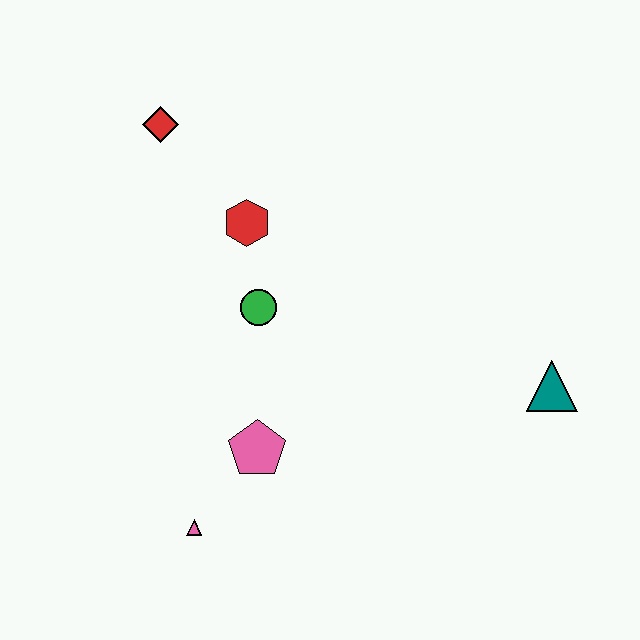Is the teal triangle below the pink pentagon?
No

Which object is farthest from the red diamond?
The teal triangle is farthest from the red diamond.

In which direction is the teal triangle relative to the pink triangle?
The teal triangle is to the right of the pink triangle.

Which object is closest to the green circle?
The red hexagon is closest to the green circle.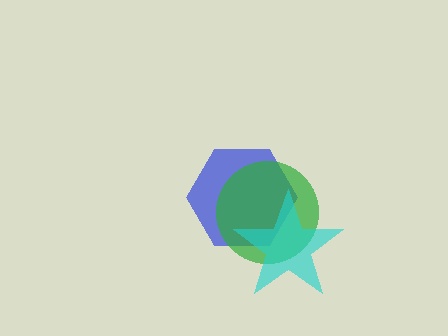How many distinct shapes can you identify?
There are 3 distinct shapes: a blue hexagon, a green circle, a cyan star.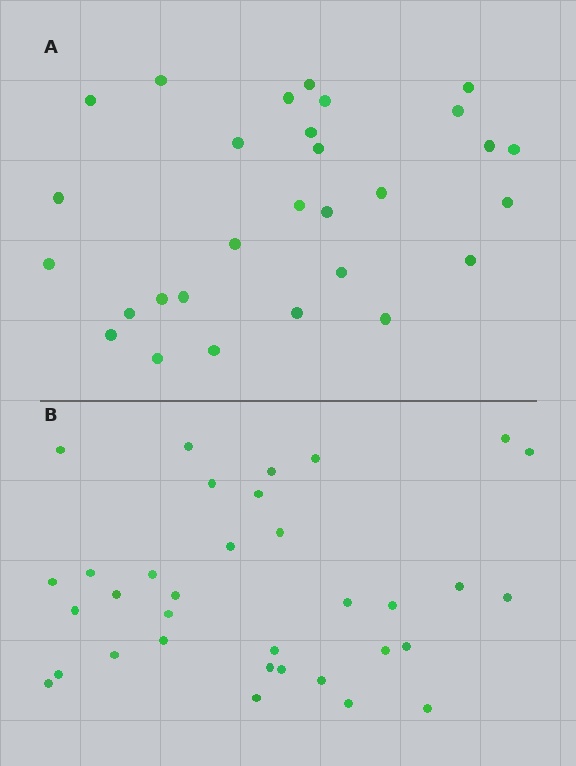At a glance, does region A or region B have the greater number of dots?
Region B (the bottom region) has more dots.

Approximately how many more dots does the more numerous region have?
Region B has about 5 more dots than region A.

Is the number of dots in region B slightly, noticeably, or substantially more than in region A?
Region B has only slightly more — the two regions are fairly close. The ratio is roughly 1.2 to 1.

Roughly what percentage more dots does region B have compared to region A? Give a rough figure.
About 15% more.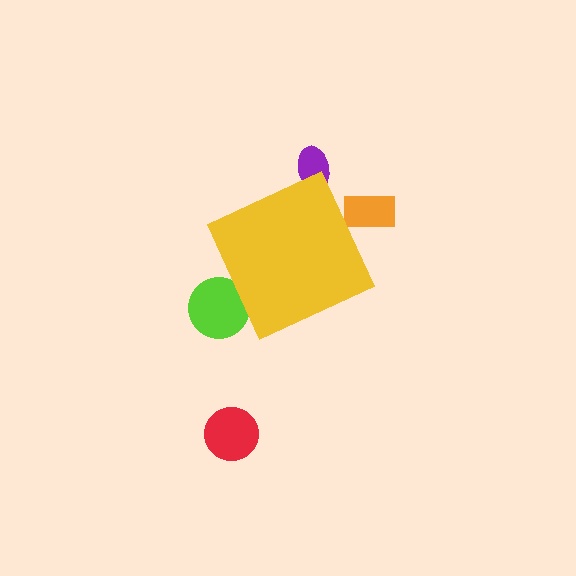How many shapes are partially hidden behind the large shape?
3 shapes are partially hidden.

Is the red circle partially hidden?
No, the red circle is fully visible.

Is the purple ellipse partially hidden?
Yes, the purple ellipse is partially hidden behind the yellow diamond.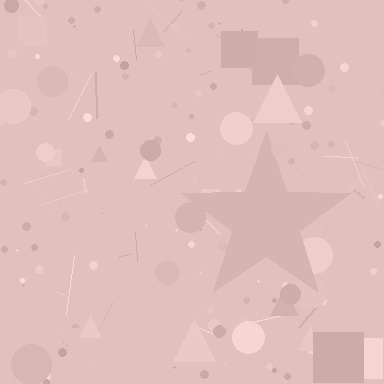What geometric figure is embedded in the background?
A star is embedded in the background.